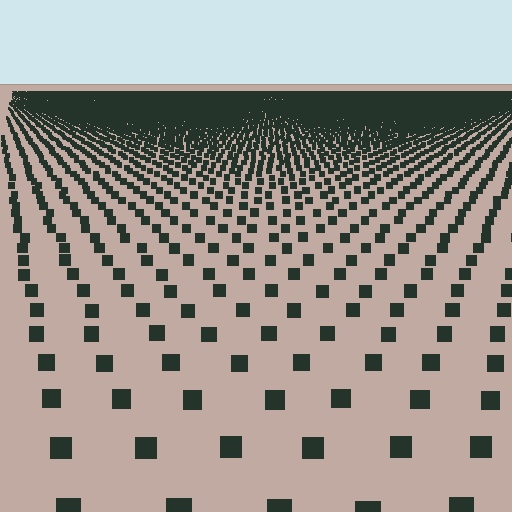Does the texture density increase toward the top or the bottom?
Density increases toward the top.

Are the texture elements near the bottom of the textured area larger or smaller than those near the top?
Larger. Near the bottom, elements are closer to the viewer and appear at a bigger on-screen size.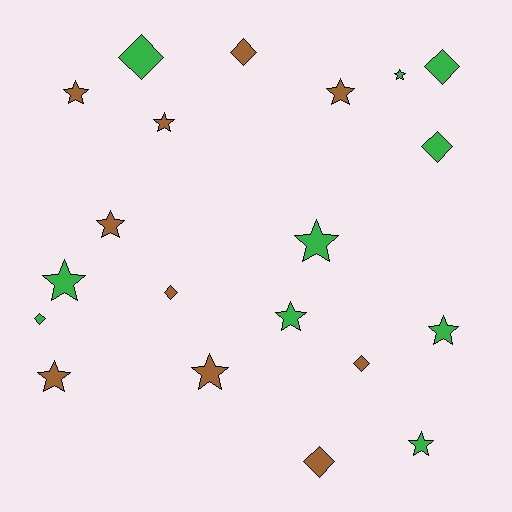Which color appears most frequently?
Brown, with 10 objects.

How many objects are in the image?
There are 20 objects.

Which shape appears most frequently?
Star, with 12 objects.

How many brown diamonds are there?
There are 4 brown diamonds.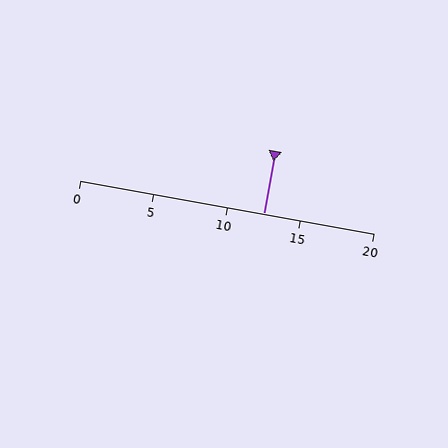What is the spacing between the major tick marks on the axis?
The major ticks are spaced 5 apart.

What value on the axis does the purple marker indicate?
The marker indicates approximately 12.5.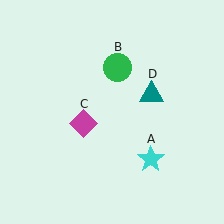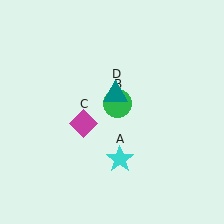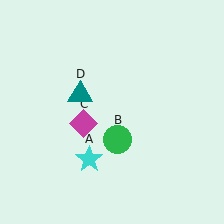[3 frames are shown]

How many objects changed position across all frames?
3 objects changed position: cyan star (object A), green circle (object B), teal triangle (object D).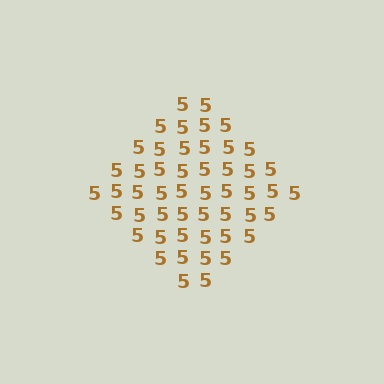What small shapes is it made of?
It is made of small digit 5's.